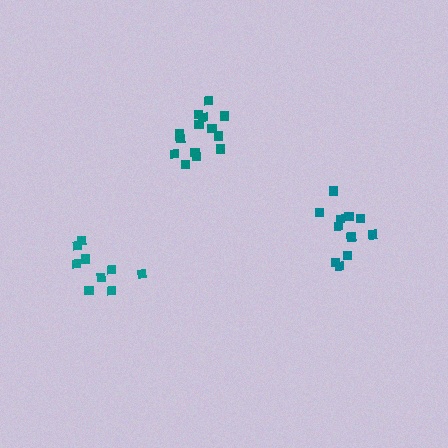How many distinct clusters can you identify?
There are 3 distinct clusters.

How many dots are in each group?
Group 1: 12 dots, Group 2: 14 dots, Group 3: 9 dots (35 total).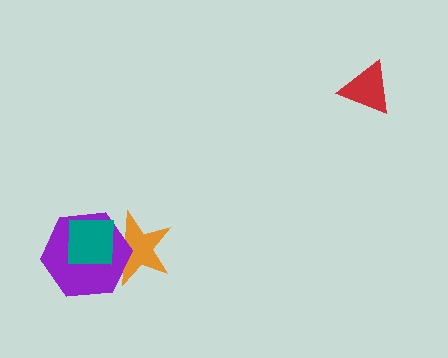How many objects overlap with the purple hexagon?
2 objects overlap with the purple hexagon.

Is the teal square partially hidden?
No, no other shape covers it.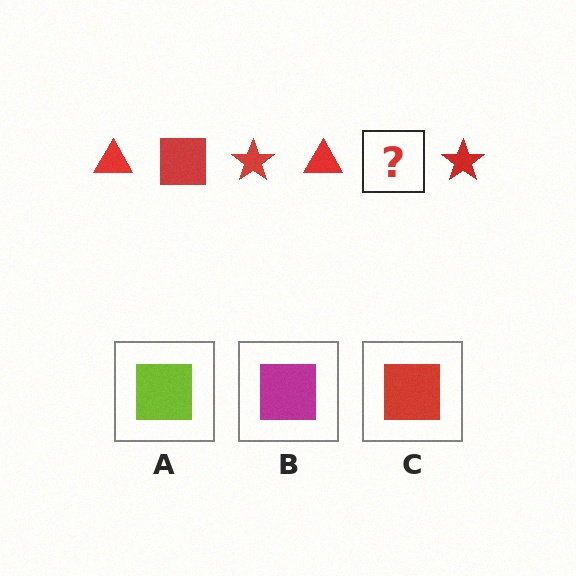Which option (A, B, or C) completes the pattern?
C.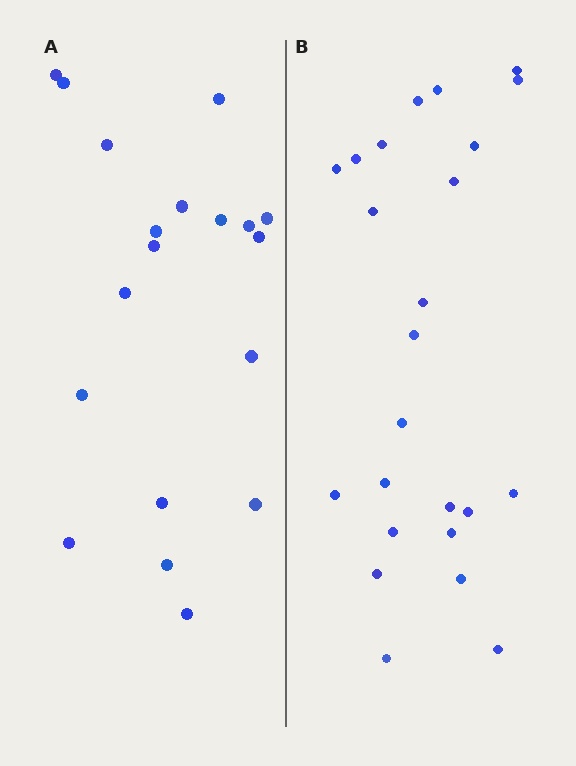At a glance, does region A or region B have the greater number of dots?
Region B (the right region) has more dots.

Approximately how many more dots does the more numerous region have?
Region B has about 5 more dots than region A.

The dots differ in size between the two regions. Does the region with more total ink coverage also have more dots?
No. Region A has more total ink coverage because its dots are larger, but region B actually contains more individual dots. Total area can be misleading — the number of items is what matters here.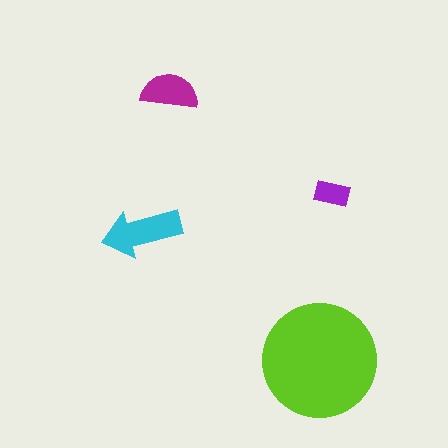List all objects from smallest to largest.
The purple rectangle, the magenta semicircle, the cyan arrow, the lime circle.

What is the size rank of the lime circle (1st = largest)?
1st.